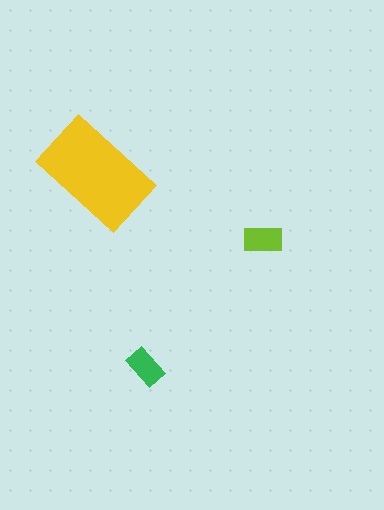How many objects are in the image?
There are 3 objects in the image.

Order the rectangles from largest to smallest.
the yellow one, the lime one, the green one.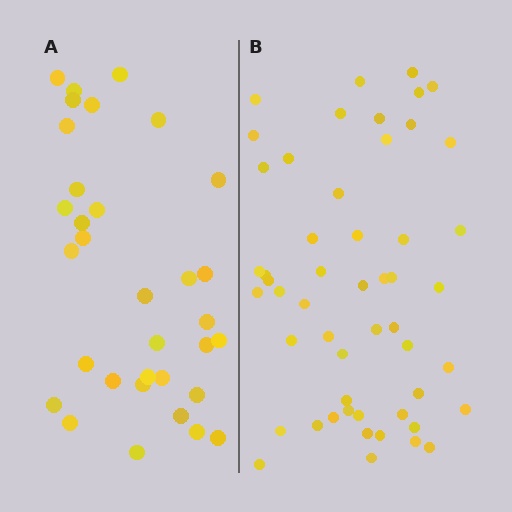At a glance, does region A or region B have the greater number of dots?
Region B (the right region) has more dots.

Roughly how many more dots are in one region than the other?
Region B has approximately 20 more dots than region A.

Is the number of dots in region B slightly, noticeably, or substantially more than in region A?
Region B has substantially more. The ratio is roughly 1.6 to 1.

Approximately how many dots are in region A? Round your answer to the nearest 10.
About 30 dots. (The exact count is 33, which rounds to 30.)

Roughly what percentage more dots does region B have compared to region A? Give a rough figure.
About 60% more.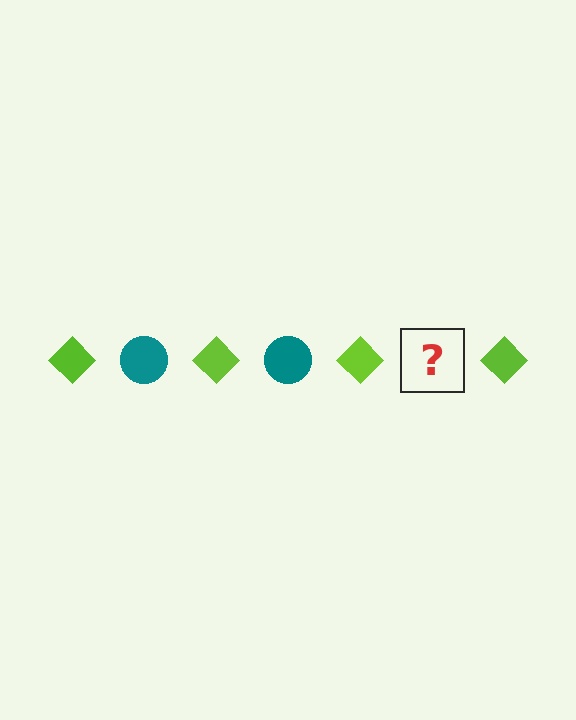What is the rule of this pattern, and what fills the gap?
The rule is that the pattern alternates between lime diamond and teal circle. The gap should be filled with a teal circle.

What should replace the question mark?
The question mark should be replaced with a teal circle.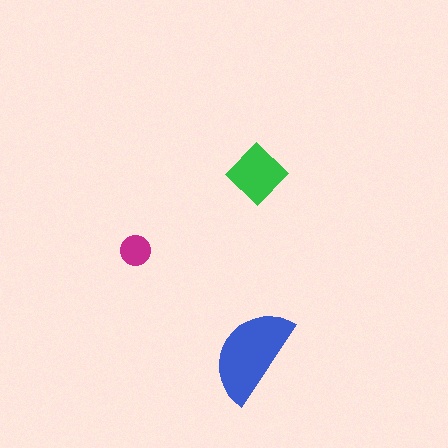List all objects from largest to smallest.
The blue semicircle, the green diamond, the magenta circle.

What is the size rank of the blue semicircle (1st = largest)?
1st.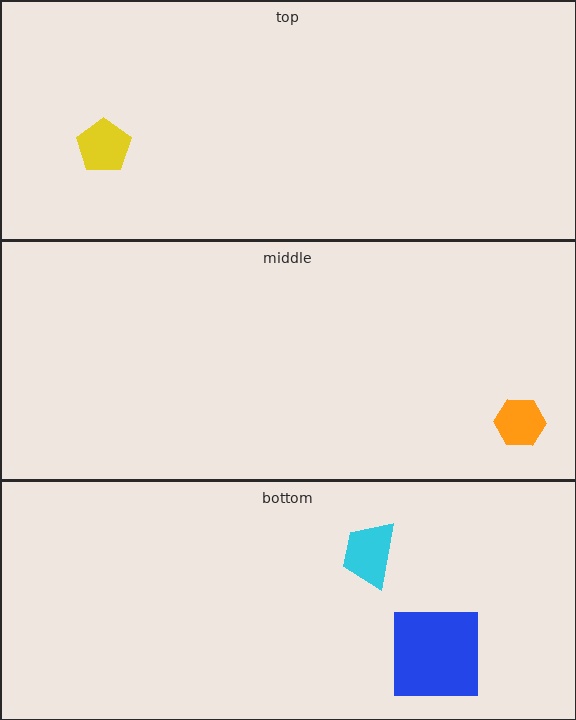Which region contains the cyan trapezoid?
The bottom region.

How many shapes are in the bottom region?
2.